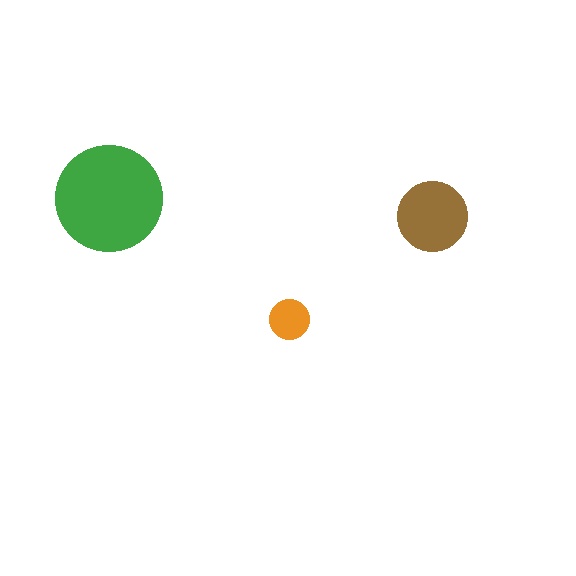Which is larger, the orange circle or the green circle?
The green one.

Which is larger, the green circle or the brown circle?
The green one.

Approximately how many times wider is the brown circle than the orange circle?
About 1.5 times wider.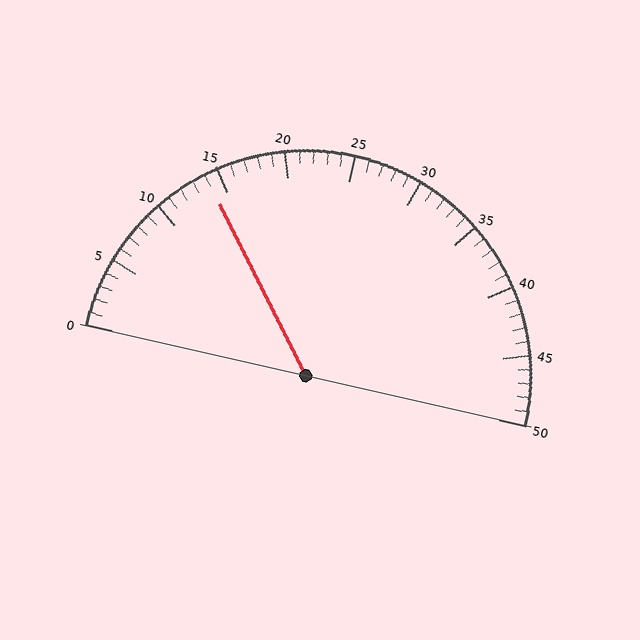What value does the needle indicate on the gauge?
The needle indicates approximately 14.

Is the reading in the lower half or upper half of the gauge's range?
The reading is in the lower half of the range (0 to 50).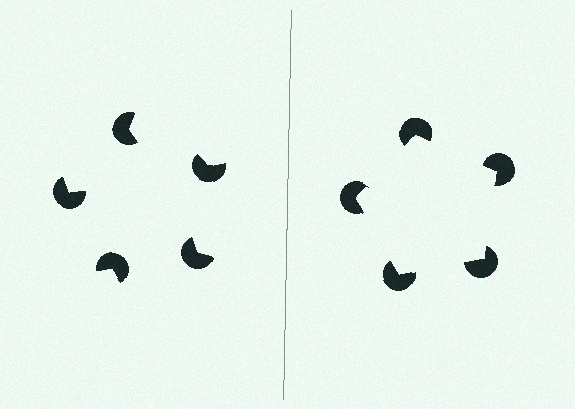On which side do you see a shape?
An illusory pentagon appears on the right side. On the left side the wedge cuts are rotated, so no coherent shape forms.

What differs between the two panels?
The pac-man discs are positioned identically on both sides; only the wedge orientations differ. On the right they align to a pentagon; on the left they are misaligned.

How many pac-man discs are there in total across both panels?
10 — 5 on each side.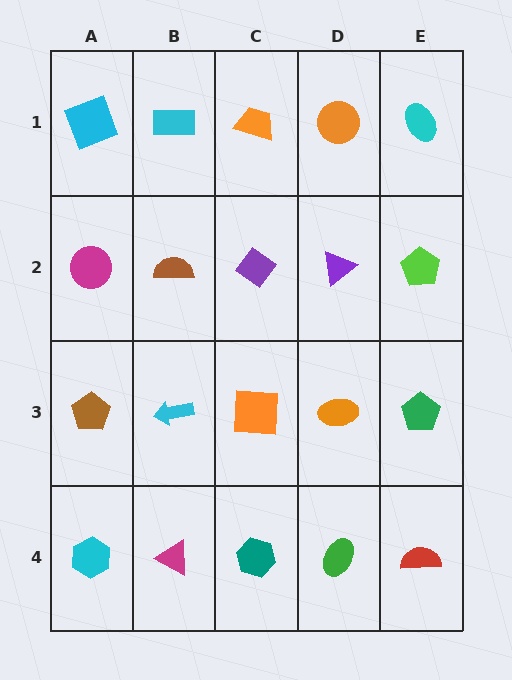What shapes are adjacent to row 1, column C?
A purple diamond (row 2, column C), a cyan rectangle (row 1, column B), an orange circle (row 1, column D).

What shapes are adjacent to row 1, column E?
A lime pentagon (row 2, column E), an orange circle (row 1, column D).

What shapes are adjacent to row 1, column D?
A purple triangle (row 2, column D), an orange trapezoid (row 1, column C), a cyan ellipse (row 1, column E).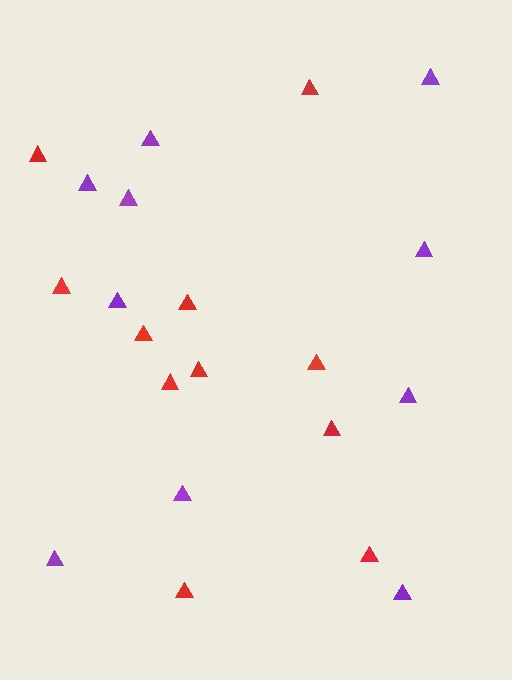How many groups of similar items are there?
There are 2 groups: one group of red triangles (11) and one group of purple triangles (10).